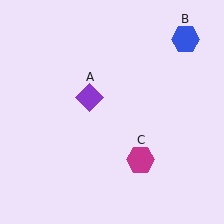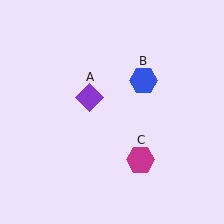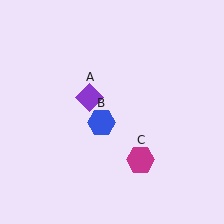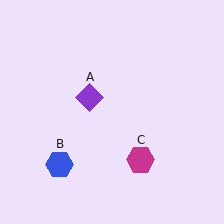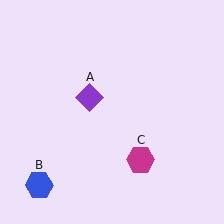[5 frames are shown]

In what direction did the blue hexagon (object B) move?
The blue hexagon (object B) moved down and to the left.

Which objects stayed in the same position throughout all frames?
Purple diamond (object A) and magenta hexagon (object C) remained stationary.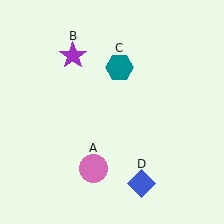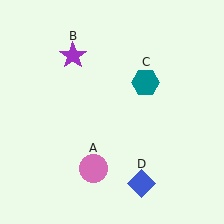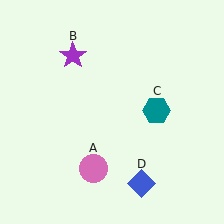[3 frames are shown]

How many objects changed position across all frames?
1 object changed position: teal hexagon (object C).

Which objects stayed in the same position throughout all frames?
Pink circle (object A) and purple star (object B) and blue diamond (object D) remained stationary.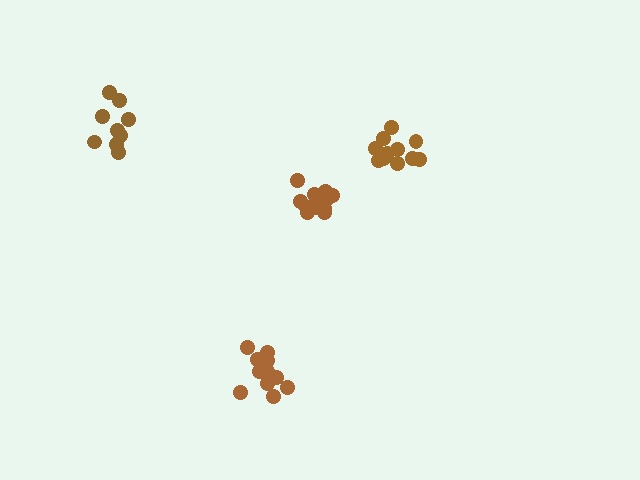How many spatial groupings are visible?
There are 4 spatial groupings.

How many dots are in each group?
Group 1: 12 dots, Group 2: 12 dots, Group 3: 9 dots, Group 4: 12 dots (45 total).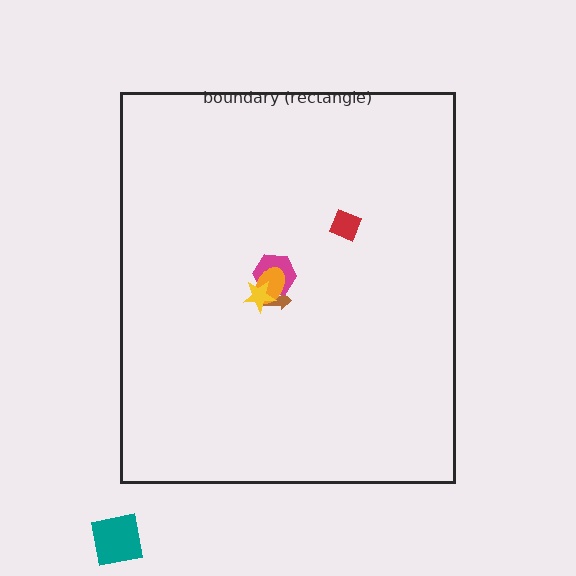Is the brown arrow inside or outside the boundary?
Inside.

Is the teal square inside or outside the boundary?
Outside.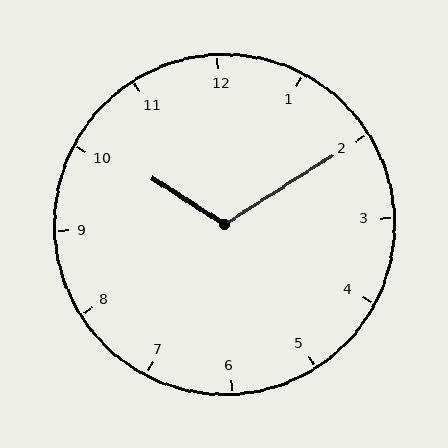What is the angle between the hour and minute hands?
Approximately 115 degrees.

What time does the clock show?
10:10.